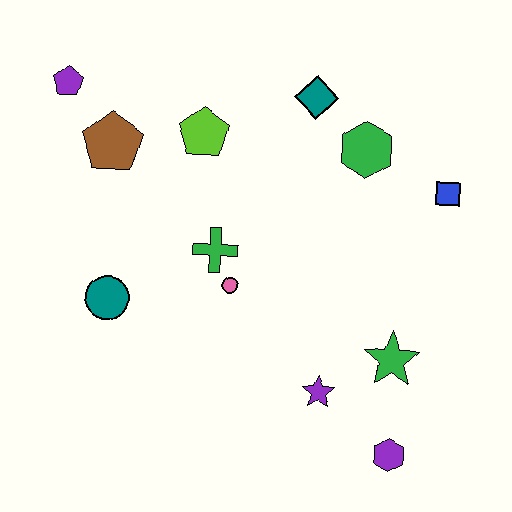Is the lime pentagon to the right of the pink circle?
No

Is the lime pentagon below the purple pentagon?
Yes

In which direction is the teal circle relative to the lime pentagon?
The teal circle is below the lime pentagon.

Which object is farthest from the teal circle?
The blue square is farthest from the teal circle.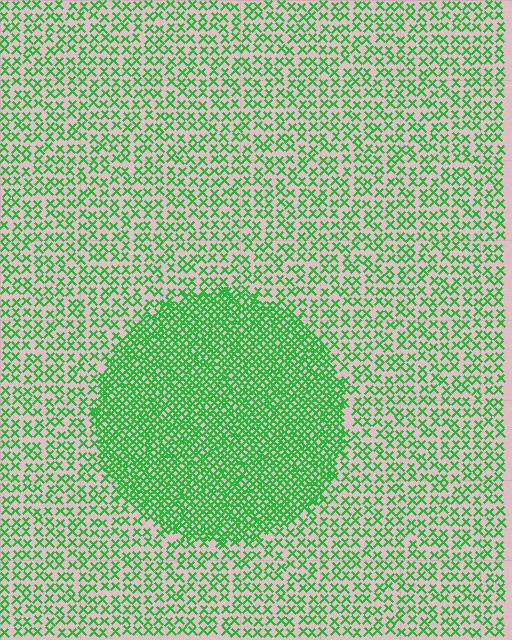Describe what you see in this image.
The image contains small green elements arranged at two different densities. A circle-shaped region is visible where the elements are more densely packed than the surrounding area.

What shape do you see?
I see a circle.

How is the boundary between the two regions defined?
The boundary is defined by a change in element density (approximately 2.5x ratio). All elements are the same color, size, and shape.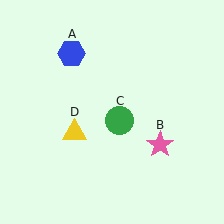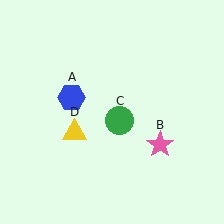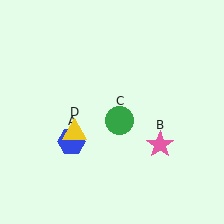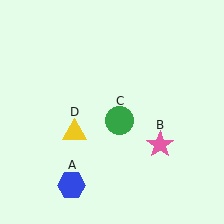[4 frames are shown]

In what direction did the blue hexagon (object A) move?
The blue hexagon (object A) moved down.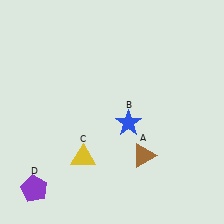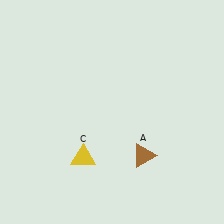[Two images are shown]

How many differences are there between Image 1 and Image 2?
There are 2 differences between the two images.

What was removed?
The purple pentagon (D), the blue star (B) were removed in Image 2.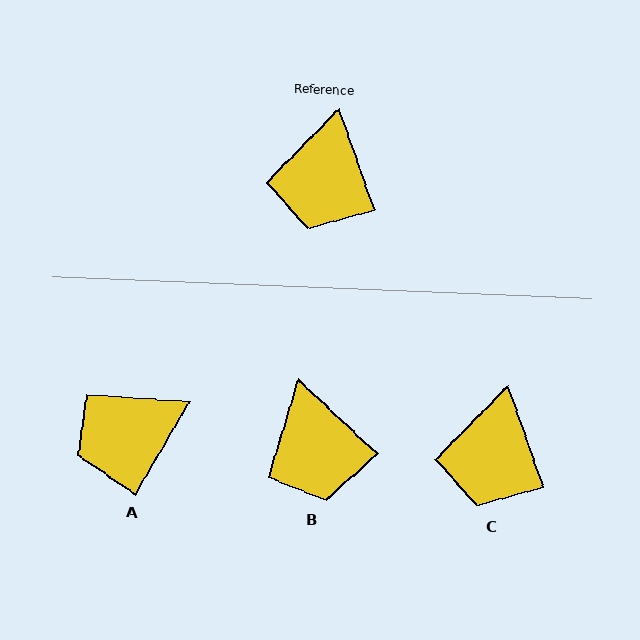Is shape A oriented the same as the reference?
No, it is off by about 49 degrees.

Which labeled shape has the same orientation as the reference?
C.